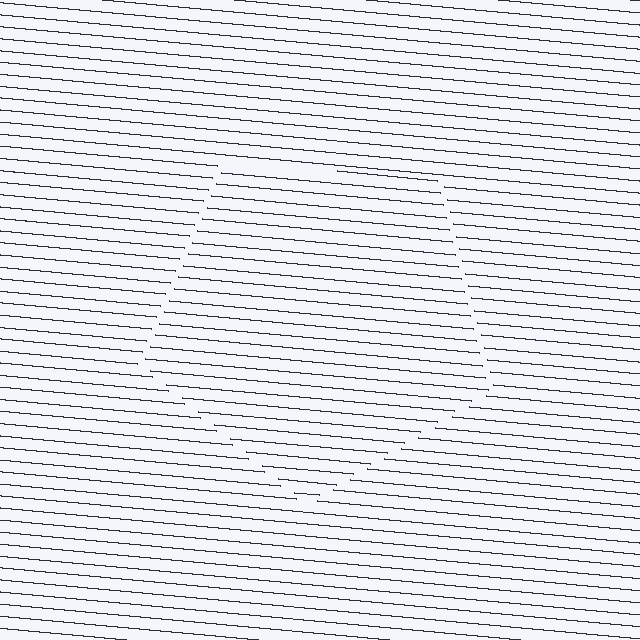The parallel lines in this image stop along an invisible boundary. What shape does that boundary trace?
An illusory pentagon. The interior of the shape contains the same grating, shifted by half a period — the contour is defined by the phase discontinuity where line-ends from the inner and outer gratings abut.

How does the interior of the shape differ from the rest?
The interior of the shape contains the same grating, shifted by half a period — the contour is defined by the phase discontinuity where line-ends from the inner and outer gratings abut.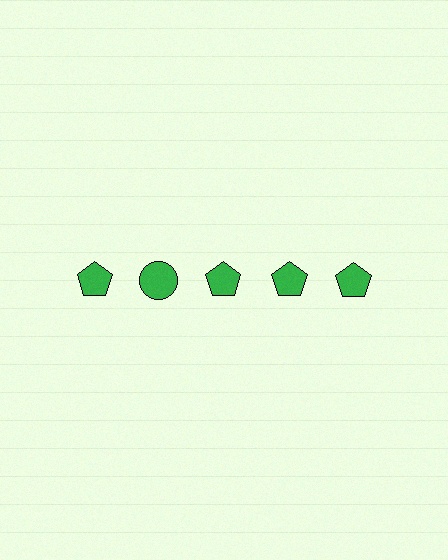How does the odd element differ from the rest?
It has a different shape: circle instead of pentagon.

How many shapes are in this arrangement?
There are 5 shapes arranged in a grid pattern.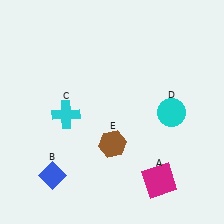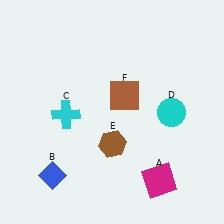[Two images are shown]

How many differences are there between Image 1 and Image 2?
There is 1 difference between the two images.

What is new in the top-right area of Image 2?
A brown square (F) was added in the top-right area of Image 2.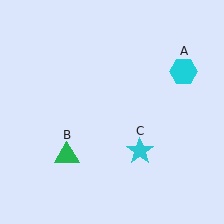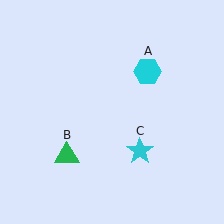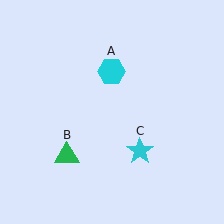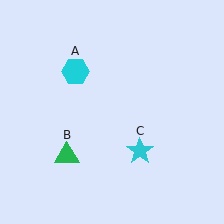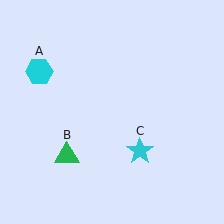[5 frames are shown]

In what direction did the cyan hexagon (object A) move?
The cyan hexagon (object A) moved left.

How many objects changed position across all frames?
1 object changed position: cyan hexagon (object A).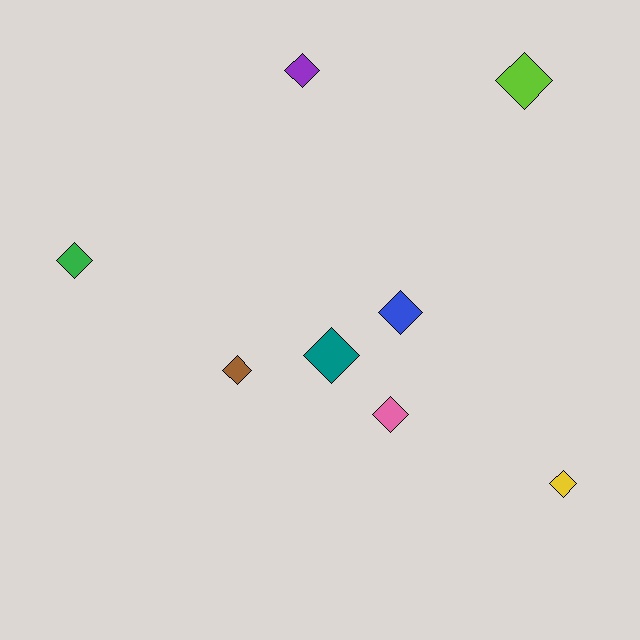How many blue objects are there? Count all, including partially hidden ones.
There is 1 blue object.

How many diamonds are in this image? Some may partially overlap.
There are 8 diamonds.